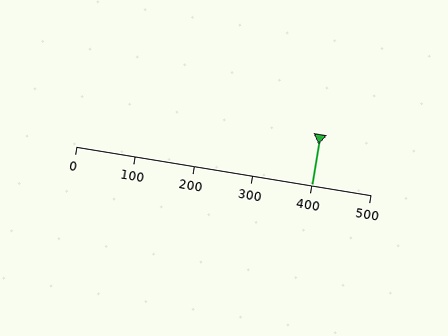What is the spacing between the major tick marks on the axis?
The major ticks are spaced 100 apart.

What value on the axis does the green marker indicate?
The marker indicates approximately 400.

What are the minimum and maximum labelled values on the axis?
The axis runs from 0 to 500.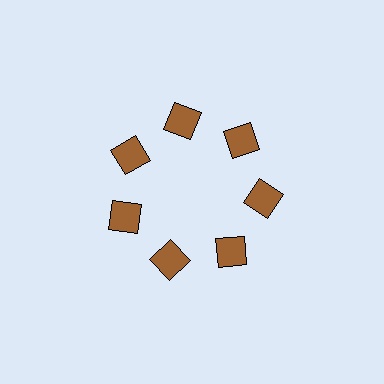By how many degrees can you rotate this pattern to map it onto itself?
The pattern maps onto itself every 51 degrees of rotation.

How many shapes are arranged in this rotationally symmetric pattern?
There are 7 shapes, arranged in 7 groups of 1.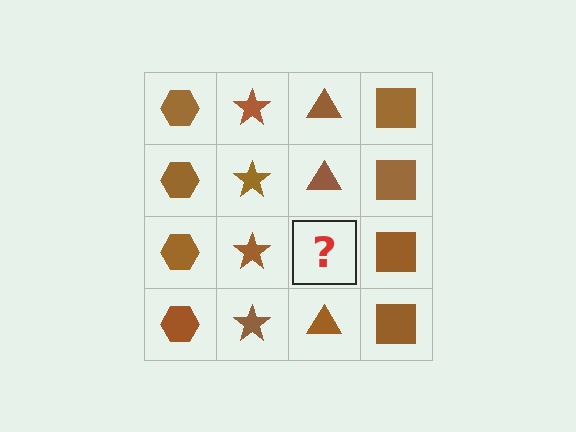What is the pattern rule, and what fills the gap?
The rule is that each column has a consistent shape. The gap should be filled with a brown triangle.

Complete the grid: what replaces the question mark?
The question mark should be replaced with a brown triangle.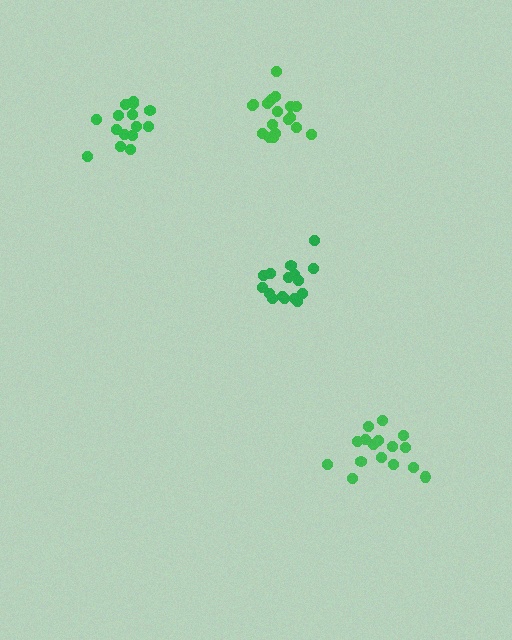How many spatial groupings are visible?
There are 4 spatial groupings.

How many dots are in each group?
Group 1: 16 dots, Group 2: 16 dots, Group 3: 15 dots, Group 4: 18 dots (65 total).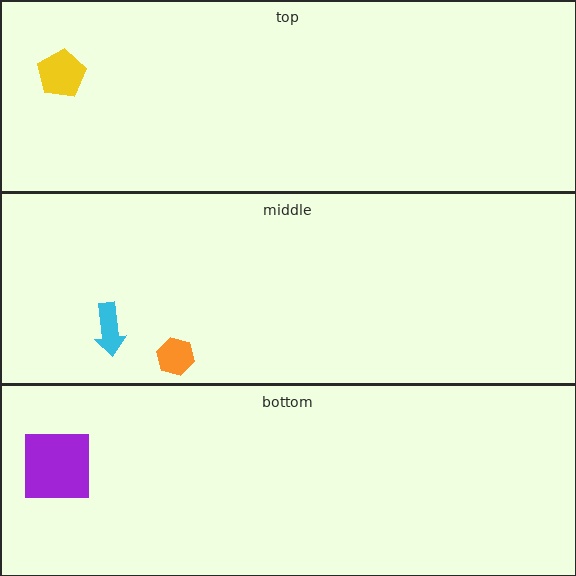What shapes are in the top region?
The yellow pentagon.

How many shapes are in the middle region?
2.